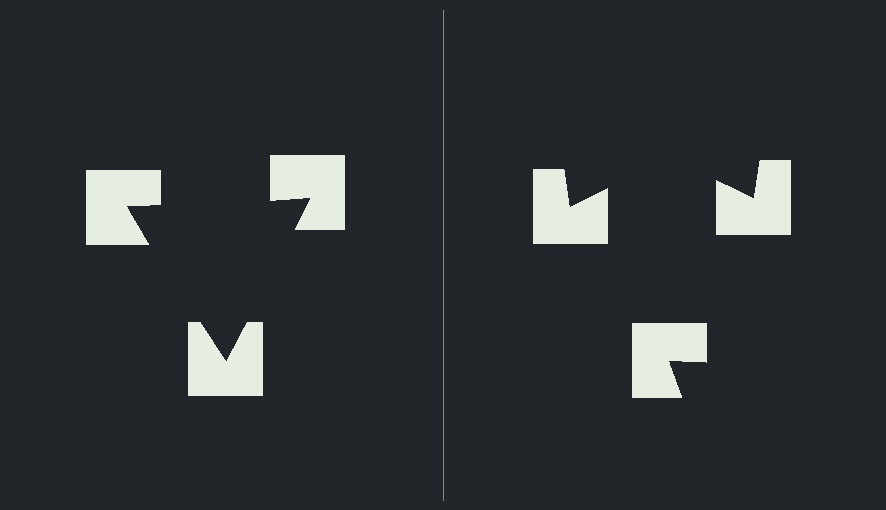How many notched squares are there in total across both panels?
6 — 3 on each side.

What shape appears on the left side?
An illusory triangle.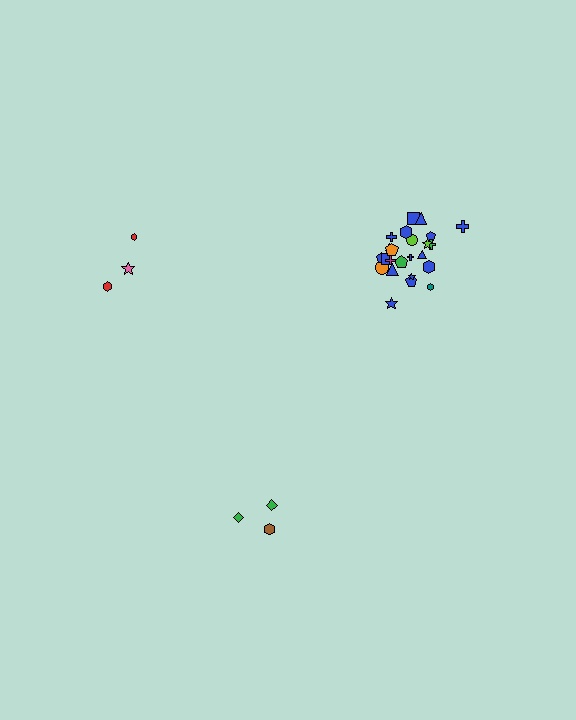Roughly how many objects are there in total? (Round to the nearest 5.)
Roughly 30 objects in total.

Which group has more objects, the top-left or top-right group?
The top-right group.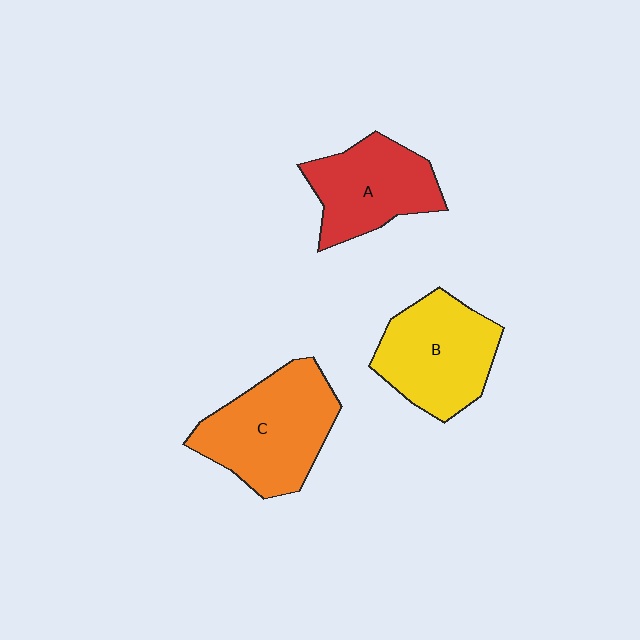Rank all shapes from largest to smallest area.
From largest to smallest: C (orange), B (yellow), A (red).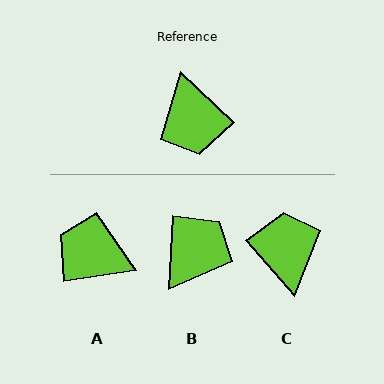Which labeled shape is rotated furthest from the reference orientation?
C, about 175 degrees away.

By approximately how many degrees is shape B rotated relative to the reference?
Approximately 130 degrees counter-clockwise.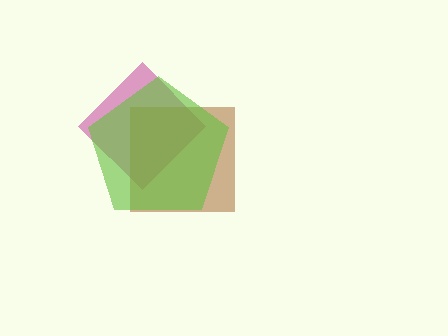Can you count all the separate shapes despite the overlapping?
Yes, there are 3 separate shapes.